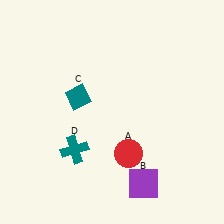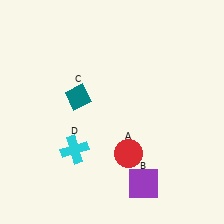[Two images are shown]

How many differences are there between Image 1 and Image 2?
There is 1 difference between the two images.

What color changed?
The cross (D) changed from teal in Image 1 to cyan in Image 2.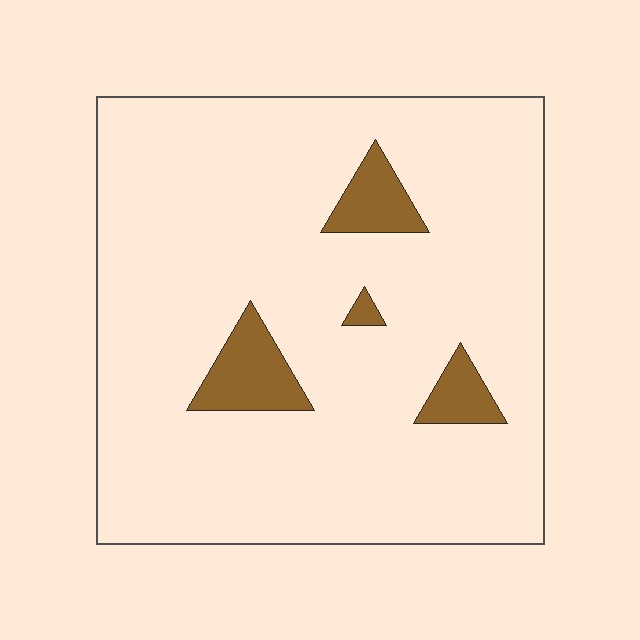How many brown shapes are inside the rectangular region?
4.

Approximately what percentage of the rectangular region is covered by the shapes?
Approximately 10%.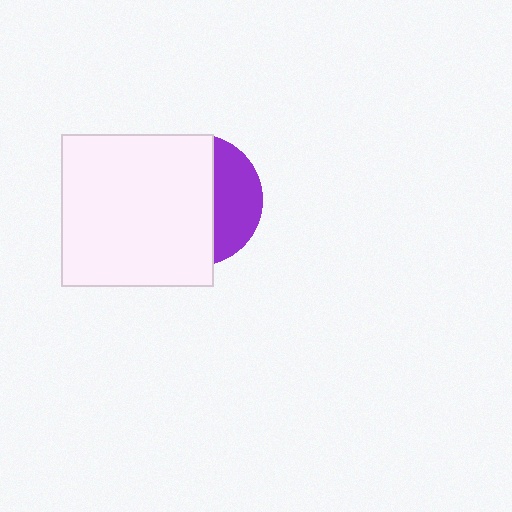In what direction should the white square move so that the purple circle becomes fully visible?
The white square should move left. That is the shortest direction to clear the overlap and leave the purple circle fully visible.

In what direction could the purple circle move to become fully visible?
The purple circle could move right. That would shift it out from behind the white square entirely.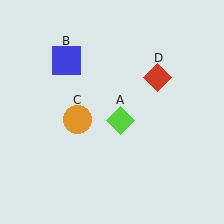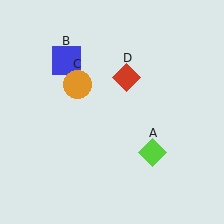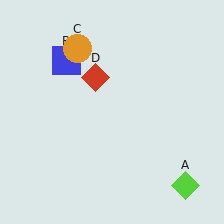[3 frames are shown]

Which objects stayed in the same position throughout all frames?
Blue square (object B) remained stationary.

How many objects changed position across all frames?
3 objects changed position: lime diamond (object A), orange circle (object C), red diamond (object D).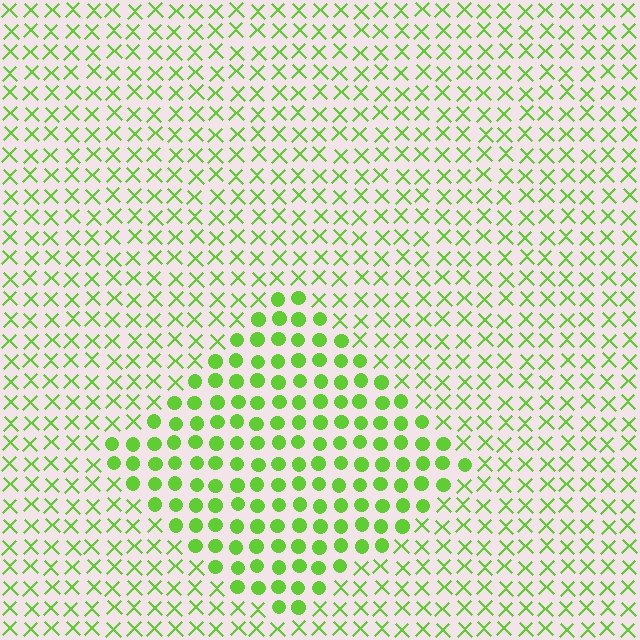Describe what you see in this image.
The image is filled with small lime elements arranged in a uniform grid. A diamond-shaped region contains circles, while the surrounding area contains X marks. The boundary is defined purely by the change in element shape.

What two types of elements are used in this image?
The image uses circles inside the diamond region and X marks outside it.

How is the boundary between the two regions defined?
The boundary is defined by a change in element shape: circles inside vs. X marks outside. All elements share the same color and spacing.